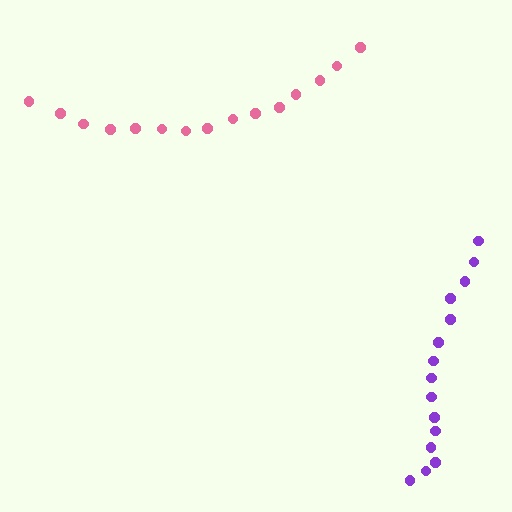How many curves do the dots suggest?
There are 2 distinct paths.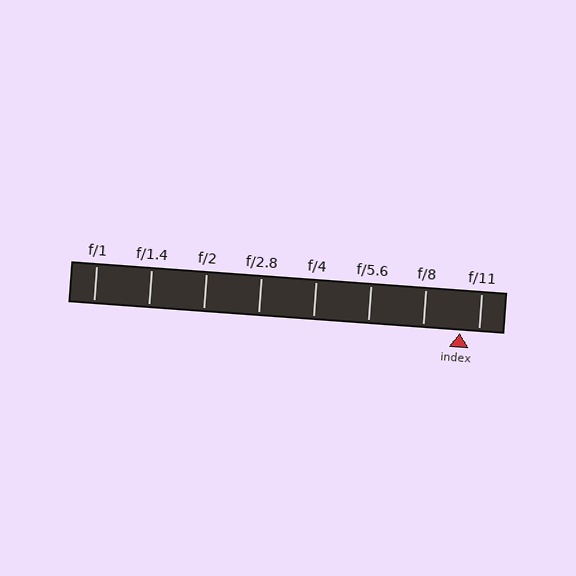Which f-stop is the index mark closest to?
The index mark is closest to f/11.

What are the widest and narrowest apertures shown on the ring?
The widest aperture shown is f/1 and the narrowest is f/11.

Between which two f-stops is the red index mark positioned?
The index mark is between f/8 and f/11.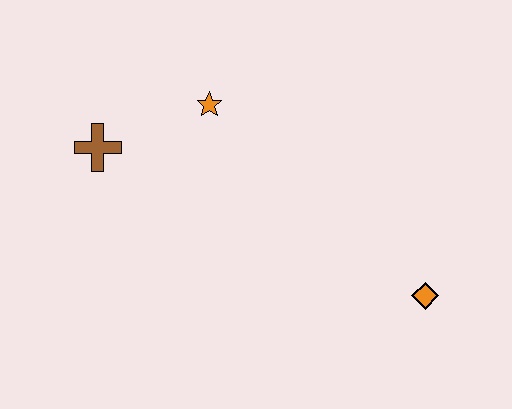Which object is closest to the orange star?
The brown cross is closest to the orange star.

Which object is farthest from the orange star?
The orange diamond is farthest from the orange star.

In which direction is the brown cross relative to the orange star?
The brown cross is to the left of the orange star.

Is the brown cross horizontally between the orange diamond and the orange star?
No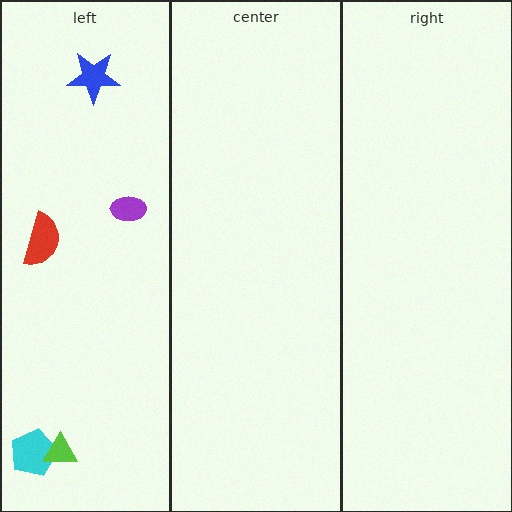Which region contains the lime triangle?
The left region.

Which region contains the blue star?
The left region.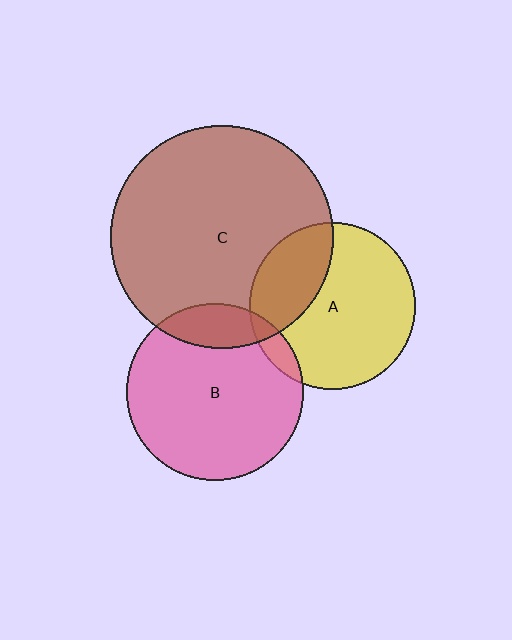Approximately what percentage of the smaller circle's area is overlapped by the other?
Approximately 10%.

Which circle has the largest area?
Circle C (brown).